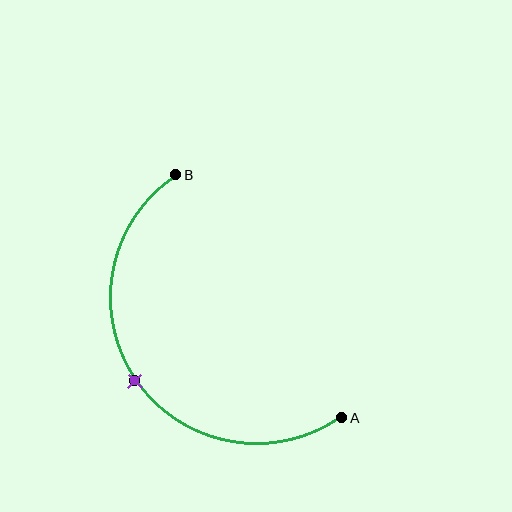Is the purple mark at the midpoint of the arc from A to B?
Yes. The purple mark lies on the arc at equal arc-length from both A and B — it is the arc midpoint.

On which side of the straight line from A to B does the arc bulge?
The arc bulges below and to the left of the straight line connecting A and B.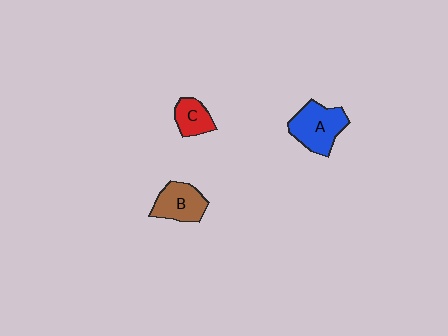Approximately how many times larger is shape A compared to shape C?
Approximately 1.8 times.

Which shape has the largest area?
Shape A (blue).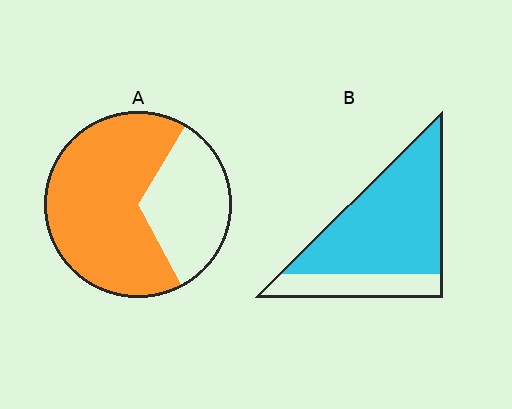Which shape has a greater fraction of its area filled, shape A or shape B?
Shape B.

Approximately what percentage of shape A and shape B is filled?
A is approximately 65% and B is approximately 75%.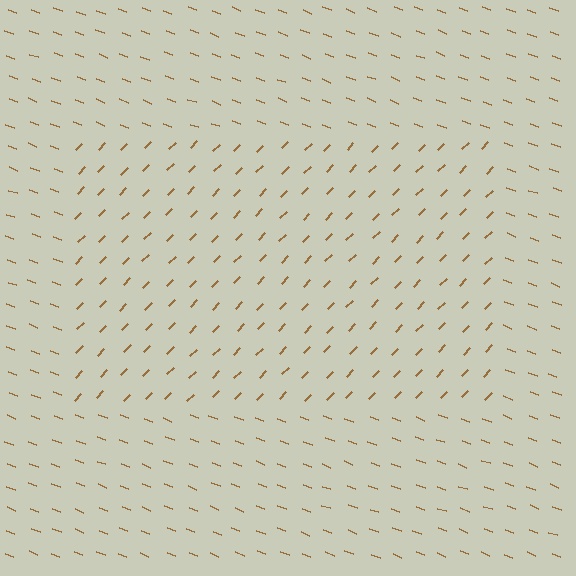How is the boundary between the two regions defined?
The boundary is defined purely by a change in line orientation (approximately 66 degrees difference). All lines are the same color and thickness.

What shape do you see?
I see a rectangle.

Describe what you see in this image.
The image is filled with small brown line segments. A rectangle region in the image has lines oriented differently from the surrounding lines, creating a visible texture boundary.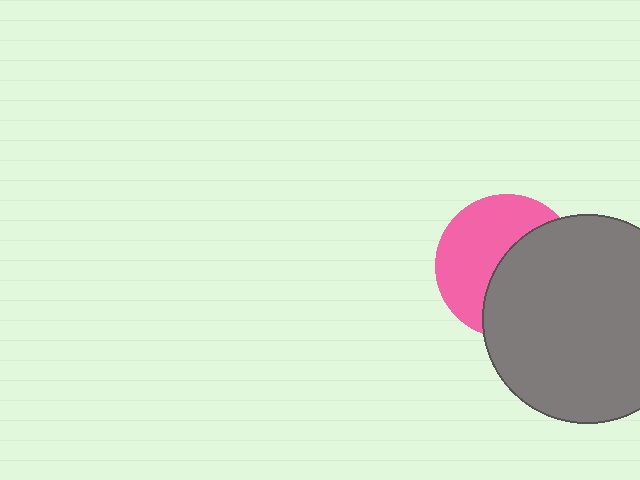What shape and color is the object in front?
The object in front is a gray circle.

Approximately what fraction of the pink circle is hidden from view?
Roughly 50% of the pink circle is hidden behind the gray circle.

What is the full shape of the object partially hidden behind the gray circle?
The partially hidden object is a pink circle.